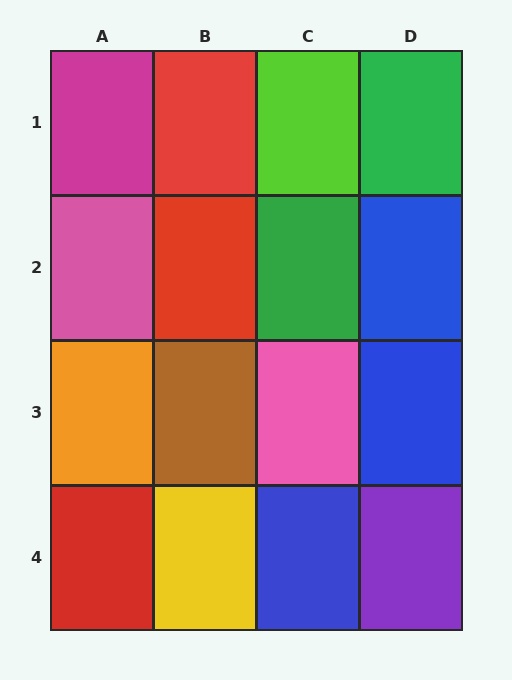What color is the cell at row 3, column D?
Blue.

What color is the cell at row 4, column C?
Blue.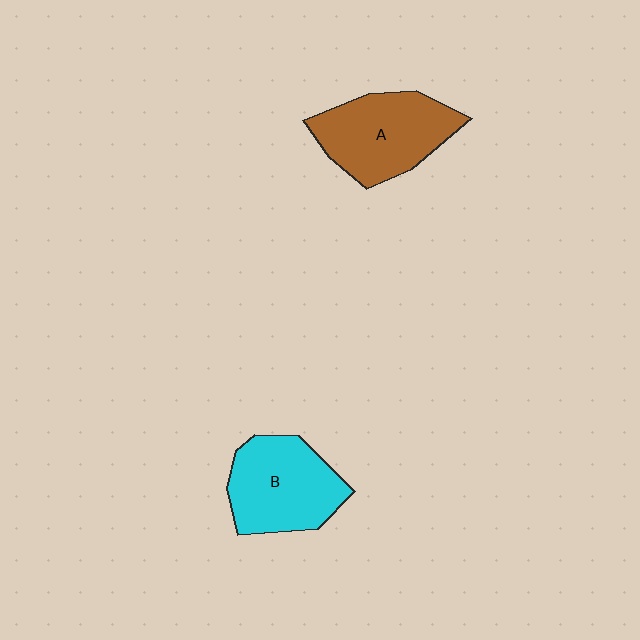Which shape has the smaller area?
Shape B (cyan).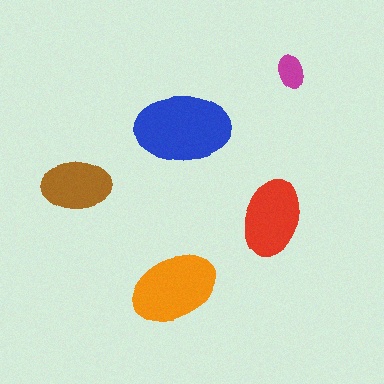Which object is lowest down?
The orange ellipse is bottommost.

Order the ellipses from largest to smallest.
the blue one, the orange one, the red one, the brown one, the magenta one.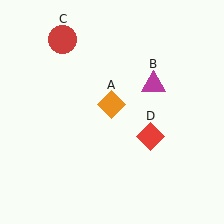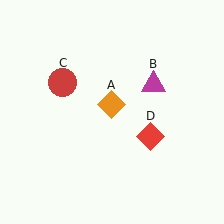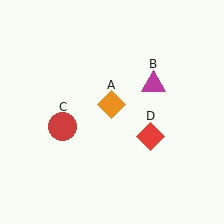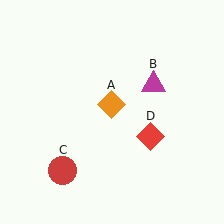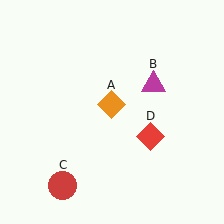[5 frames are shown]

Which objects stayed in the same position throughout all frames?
Orange diamond (object A) and magenta triangle (object B) and red diamond (object D) remained stationary.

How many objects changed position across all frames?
1 object changed position: red circle (object C).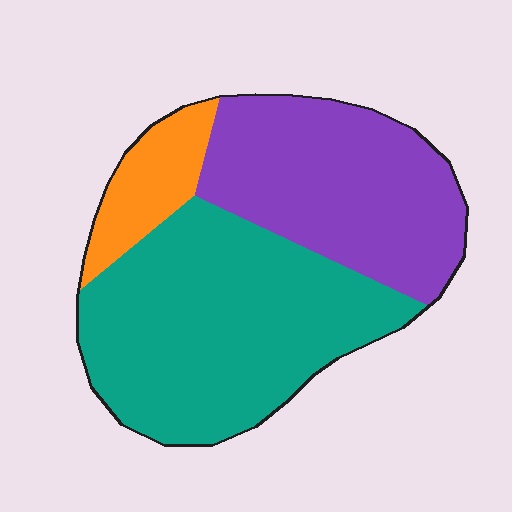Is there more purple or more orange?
Purple.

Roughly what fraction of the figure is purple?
Purple takes up about three eighths (3/8) of the figure.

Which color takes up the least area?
Orange, at roughly 10%.